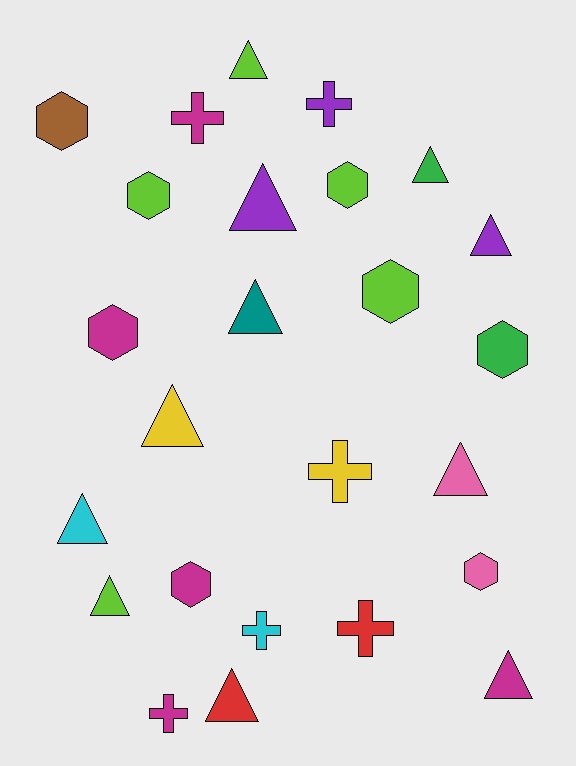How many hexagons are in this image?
There are 8 hexagons.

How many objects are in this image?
There are 25 objects.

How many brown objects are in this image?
There is 1 brown object.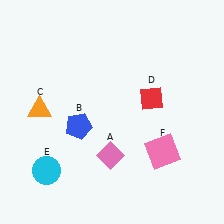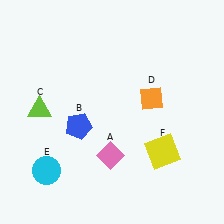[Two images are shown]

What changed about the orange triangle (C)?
In Image 1, C is orange. In Image 2, it changed to lime.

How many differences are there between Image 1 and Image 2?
There are 3 differences between the two images.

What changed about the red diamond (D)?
In Image 1, D is red. In Image 2, it changed to orange.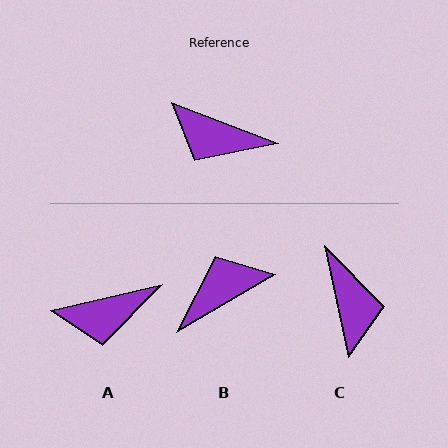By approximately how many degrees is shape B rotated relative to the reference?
Approximately 128 degrees clockwise.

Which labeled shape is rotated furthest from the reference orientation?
B, about 128 degrees away.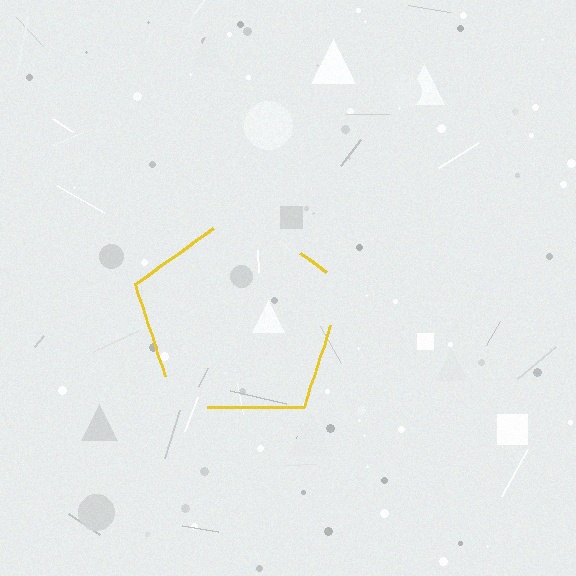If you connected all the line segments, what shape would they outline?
They would outline a pentagon.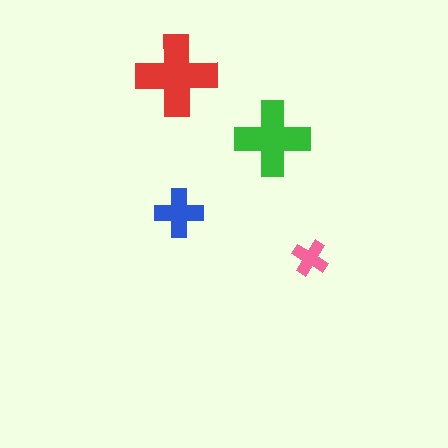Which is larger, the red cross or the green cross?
The red one.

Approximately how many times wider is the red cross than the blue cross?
About 1.5 times wider.